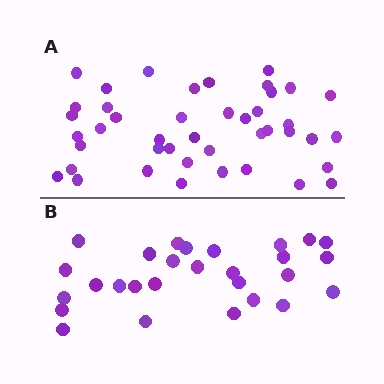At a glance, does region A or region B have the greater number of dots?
Region A (the top region) has more dots.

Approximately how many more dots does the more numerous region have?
Region A has approximately 15 more dots than region B.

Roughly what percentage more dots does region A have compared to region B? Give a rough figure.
About 55% more.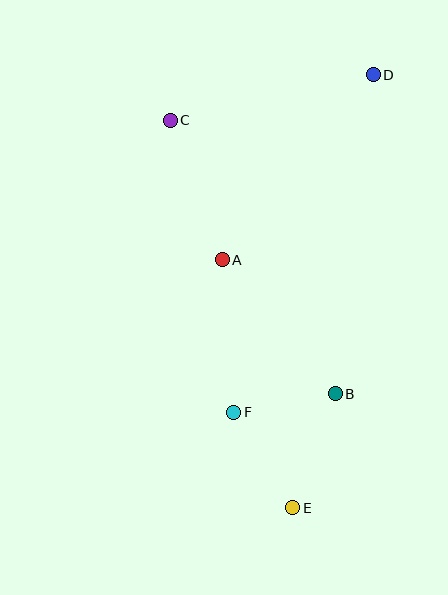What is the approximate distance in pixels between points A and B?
The distance between A and B is approximately 175 pixels.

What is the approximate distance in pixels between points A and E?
The distance between A and E is approximately 258 pixels.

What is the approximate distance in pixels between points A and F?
The distance between A and F is approximately 153 pixels.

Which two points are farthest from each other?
Points D and E are farthest from each other.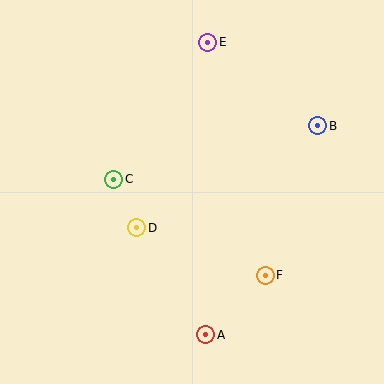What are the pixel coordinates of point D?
Point D is at (137, 228).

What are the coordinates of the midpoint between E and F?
The midpoint between E and F is at (236, 159).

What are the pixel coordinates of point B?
Point B is at (318, 126).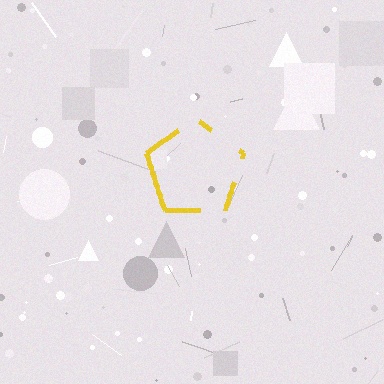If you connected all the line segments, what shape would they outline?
They would outline a pentagon.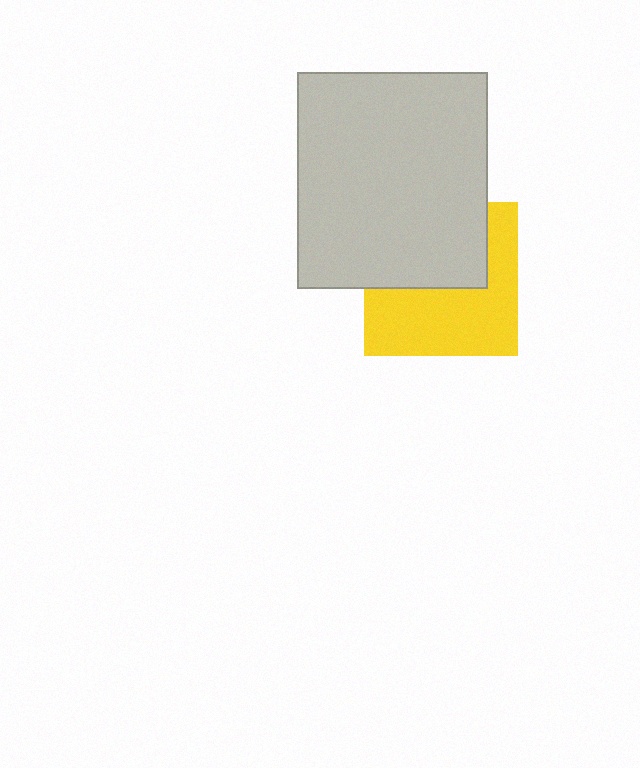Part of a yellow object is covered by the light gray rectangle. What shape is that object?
It is a square.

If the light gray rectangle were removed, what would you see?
You would see the complete yellow square.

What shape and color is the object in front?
The object in front is a light gray rectangle.